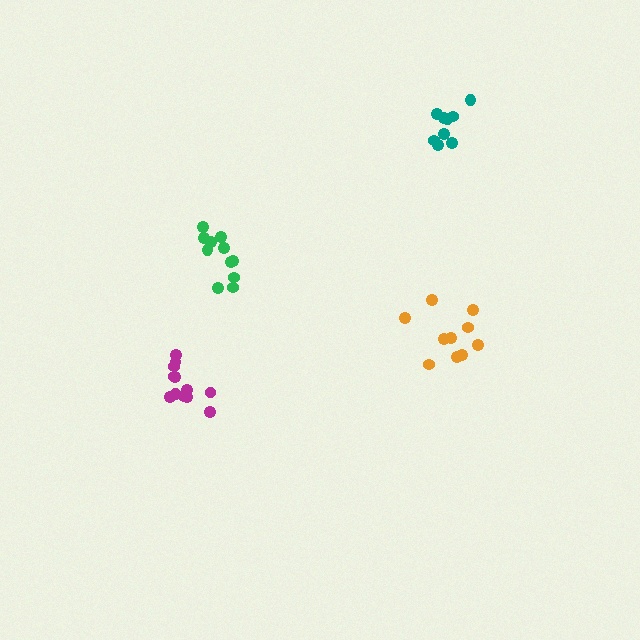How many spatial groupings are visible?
There are 4 spatial groupings.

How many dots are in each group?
Group 1: 10 dots, Group 2: 9 dots, Group 3: 11 dots, Group 4: 13 dots (43 total).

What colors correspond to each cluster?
The clusters are colored: orange, teal, green, magenta.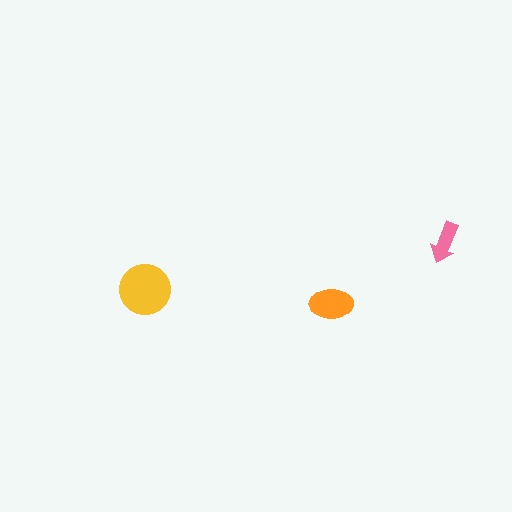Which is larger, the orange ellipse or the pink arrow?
The orange ellipse.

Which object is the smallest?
The pink arrow.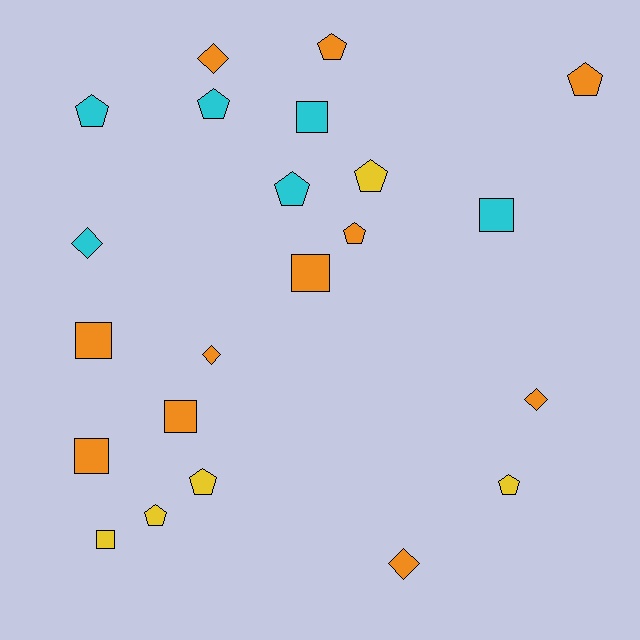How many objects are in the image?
There are 22 objects.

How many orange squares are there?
There are 4 orange squares.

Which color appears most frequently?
Orange, with 11 objects.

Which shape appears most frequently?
Pentagon, with 10 objects.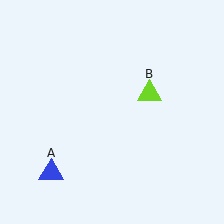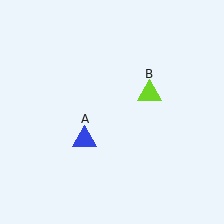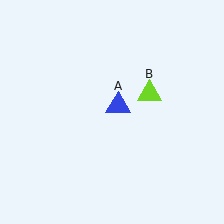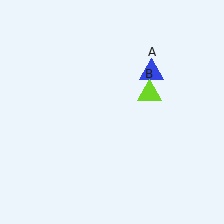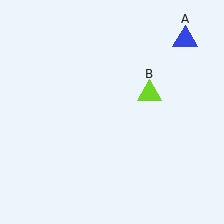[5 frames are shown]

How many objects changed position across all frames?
1 object changed position: blue triangle (object A).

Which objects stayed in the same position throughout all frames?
Lime triangle (object B) remained stationary.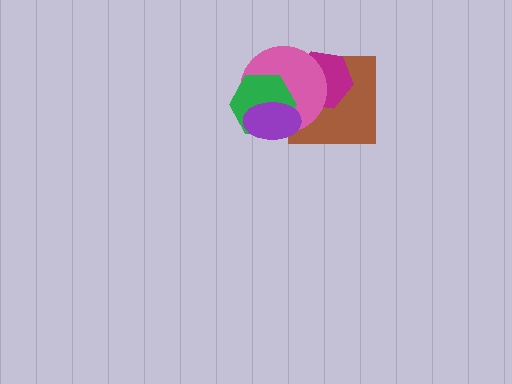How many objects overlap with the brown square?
3 objects overlap with the brown square.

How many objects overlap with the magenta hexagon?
2 objects overlap with the magenta hexagon.